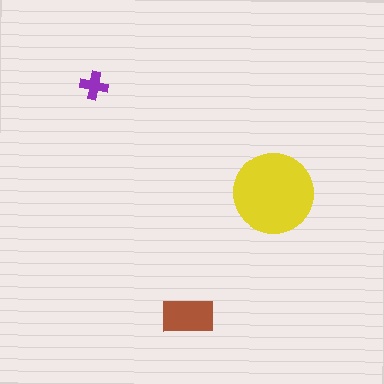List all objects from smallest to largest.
The purple cross, the brown rectangle, the yellow circle.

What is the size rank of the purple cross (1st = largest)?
3rd.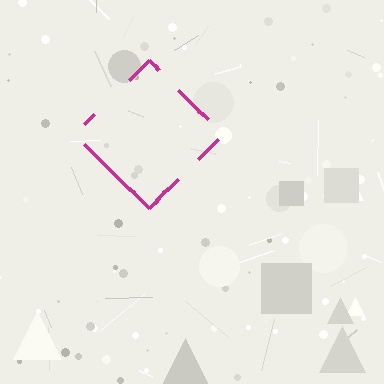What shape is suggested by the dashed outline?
The dashed outline suggests a diamond.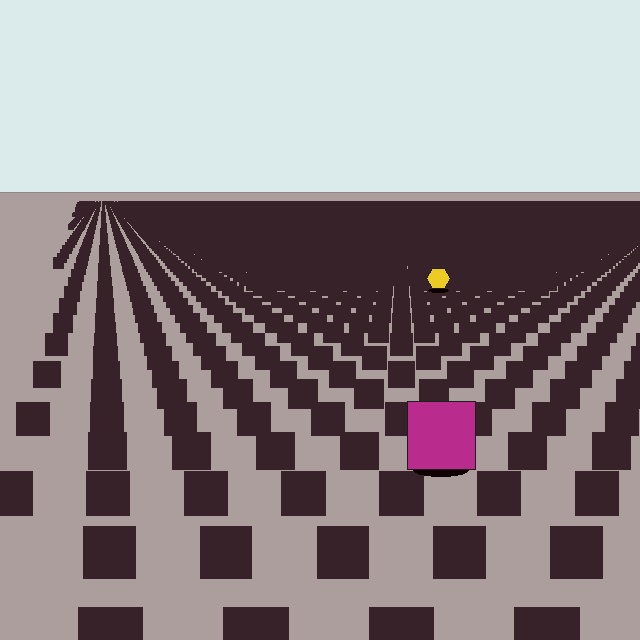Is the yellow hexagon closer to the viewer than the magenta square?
No. The magenta square is closer — you can tell from the texture gradient: the ground texture is coarser near it.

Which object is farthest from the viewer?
The yellow hexagon is farthest from the viewer. It appears smaller and the ground texture around it is denser.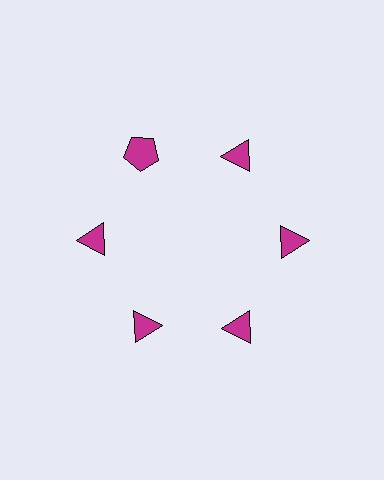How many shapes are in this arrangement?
There are 6 shapes arranged in a ring pattern.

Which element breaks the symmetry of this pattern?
The magenta pentagon at roughly the 11 o'clock position breaks the symmetry. All other shapes are magenta triangles.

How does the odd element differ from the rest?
It has a different shape: pentagon instead of triangle.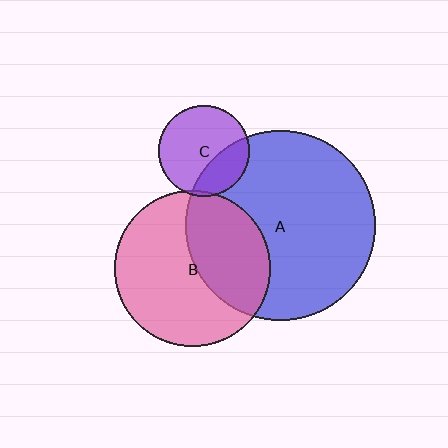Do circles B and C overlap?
Yes.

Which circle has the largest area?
Circle A (blue).